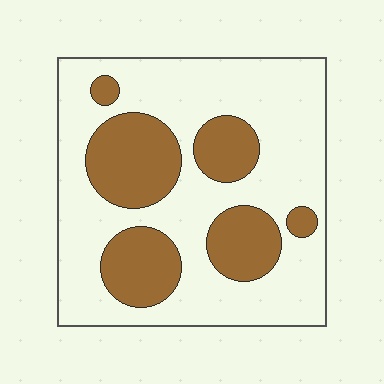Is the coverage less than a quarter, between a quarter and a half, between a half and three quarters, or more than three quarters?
Between a quarter and a half.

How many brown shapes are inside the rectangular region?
6.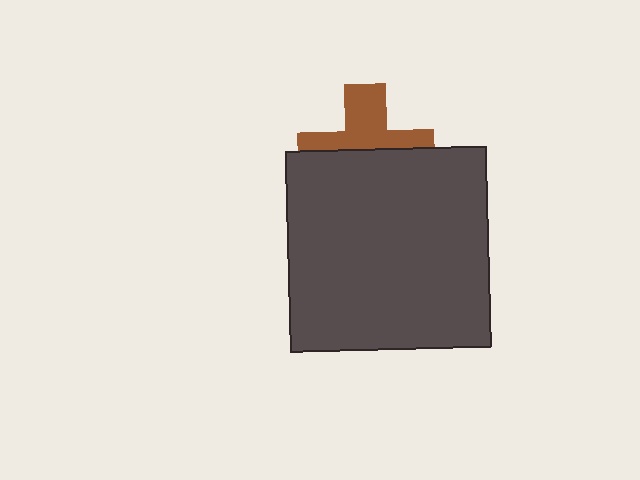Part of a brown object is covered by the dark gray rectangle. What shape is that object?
It is a cross.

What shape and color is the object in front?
The object in front is a dark gray rectangle.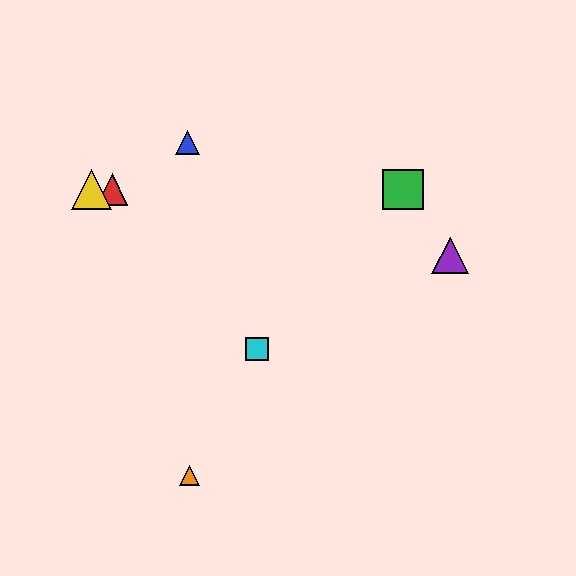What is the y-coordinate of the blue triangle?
The blue triangle is at y≈142.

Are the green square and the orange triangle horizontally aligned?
No, the green square is at y≈190 and the orange triangle is at y≈475.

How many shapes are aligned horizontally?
3 shapes (the red triangle, the green square, the yellow triangle) are aligned horizontally.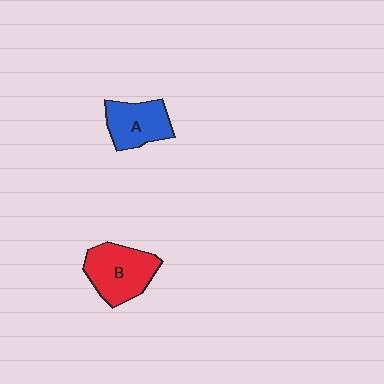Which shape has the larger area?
Shape B (red).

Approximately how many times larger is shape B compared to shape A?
Approximately 1.2 times.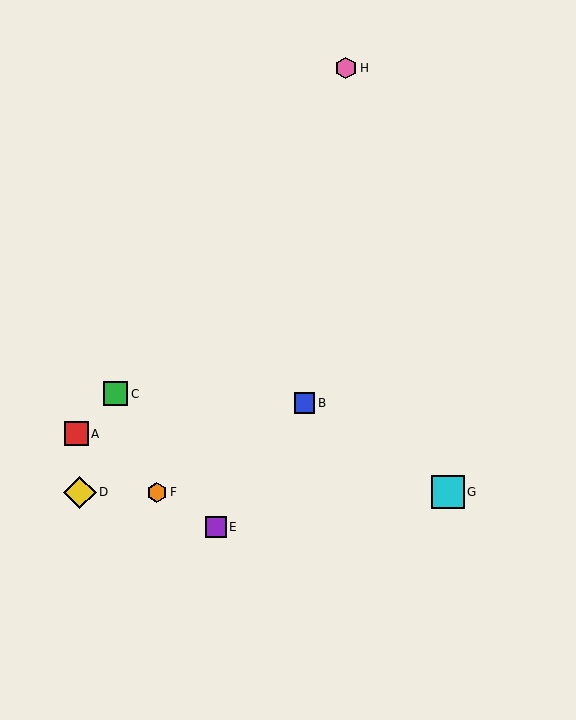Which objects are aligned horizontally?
Objects D, F, G are aligned horizontally.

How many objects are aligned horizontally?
3 objects (D, F, G) are aligned horizontally.